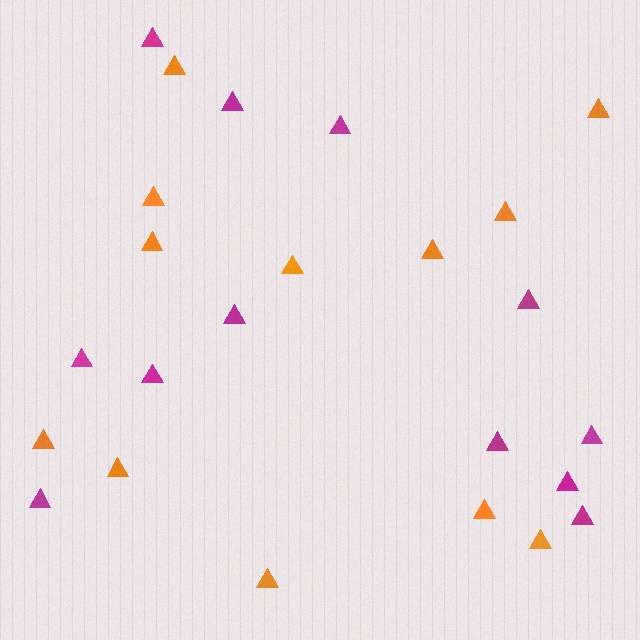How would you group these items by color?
There are 2 groups: one group of magenta triangles (12) and one group of orange triangles (12).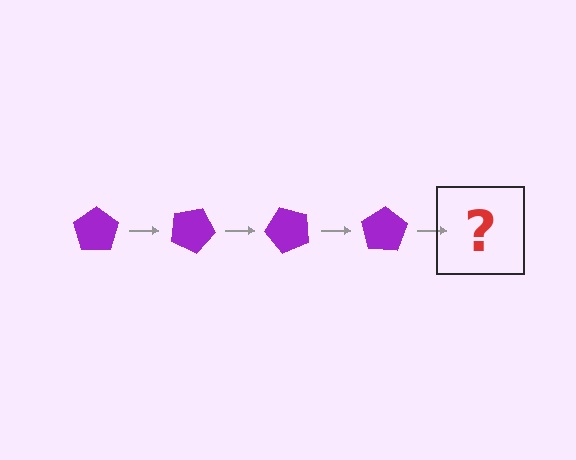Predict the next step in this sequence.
The next step is a purple pentagon rotated 100 degrees.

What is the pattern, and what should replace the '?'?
The pattern is that the pentagon rotates 25 degrees each step. The '?' should be a purple pentagon rotated 100 degrees.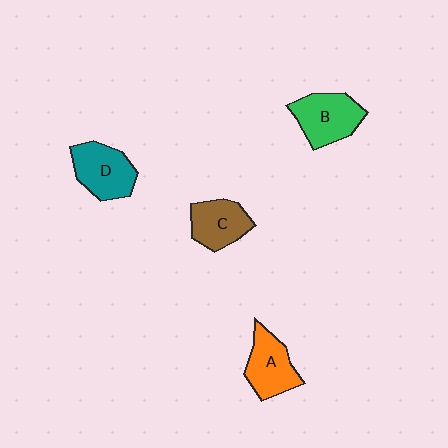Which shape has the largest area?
Shape B (green).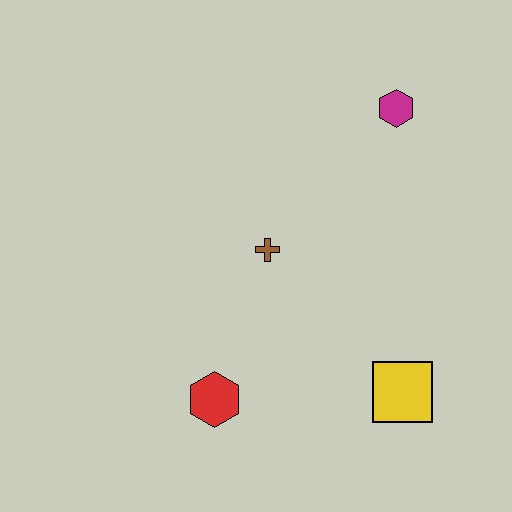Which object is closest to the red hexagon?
The brown cross is closest to the red hexagon.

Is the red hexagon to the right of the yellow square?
No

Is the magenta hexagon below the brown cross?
No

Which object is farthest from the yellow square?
The magenta hexagon is farthest from the yellow square.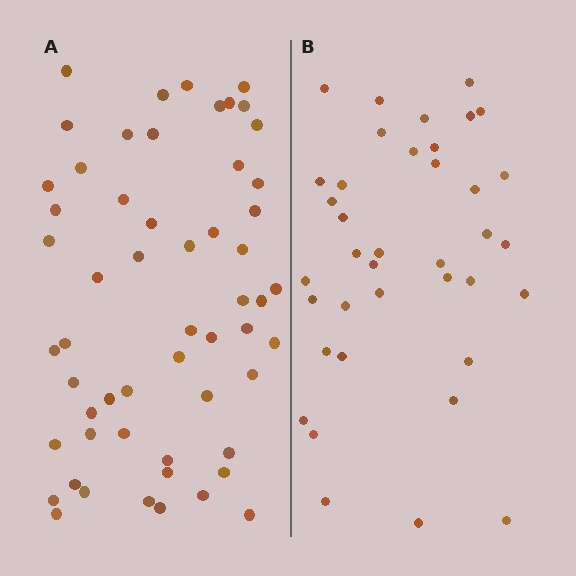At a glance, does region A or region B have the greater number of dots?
Region A (the left region) has more dots.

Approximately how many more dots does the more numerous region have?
Region A has approximately 20 more dots than region B.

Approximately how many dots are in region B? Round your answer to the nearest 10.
About 40 dots. (The exact count is 38, which rounds to 40.)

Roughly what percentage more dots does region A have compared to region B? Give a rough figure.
About 45% more.